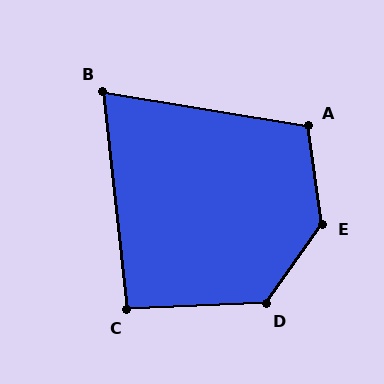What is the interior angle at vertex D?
Approximately 127 degrees (obtuse).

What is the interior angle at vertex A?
Approximately 107 degrees (obtuse).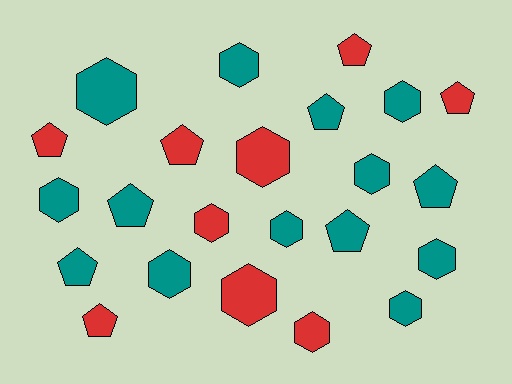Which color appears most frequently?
Teal, with 14 objects.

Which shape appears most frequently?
Hexagon, with 13 objects.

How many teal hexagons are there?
There are 9 teal hexagons.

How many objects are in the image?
There are 23 objects.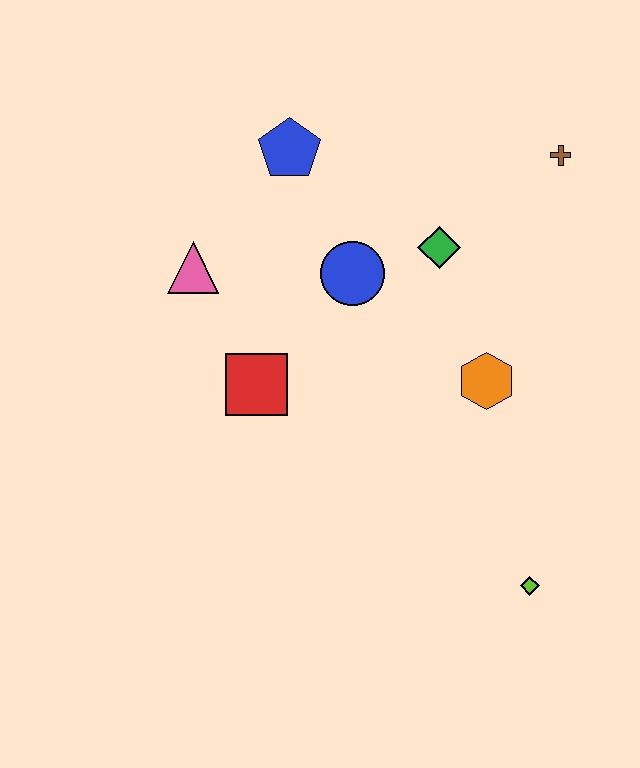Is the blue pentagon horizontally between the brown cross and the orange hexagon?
No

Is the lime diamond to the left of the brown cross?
Yes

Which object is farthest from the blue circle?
The lime diamond is farthest from the blue circle.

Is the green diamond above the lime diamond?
Yes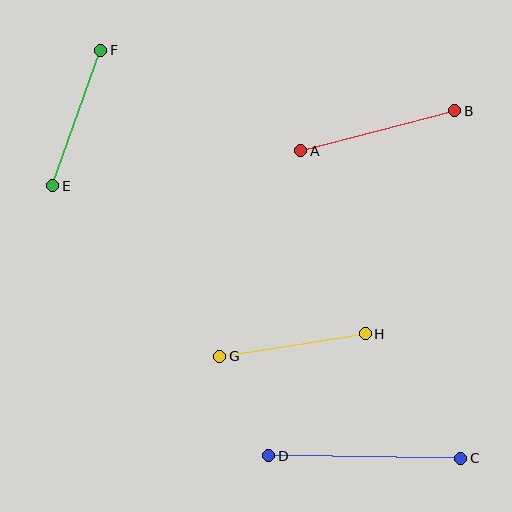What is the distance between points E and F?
The distance is approximately 143 pixels.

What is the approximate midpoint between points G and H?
The midpoint is at approximately (293, 345) pixels.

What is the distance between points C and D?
The distance is approximately 192 pixels.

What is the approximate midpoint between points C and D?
The midpoint is at approximately (365, 457) pixels.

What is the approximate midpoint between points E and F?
The midpoint is at approximately (77, 118) pixels.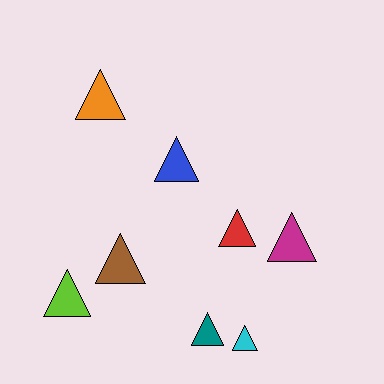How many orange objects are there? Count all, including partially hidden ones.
There is 1 orange object.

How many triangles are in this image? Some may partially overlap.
There are 8 triangles.